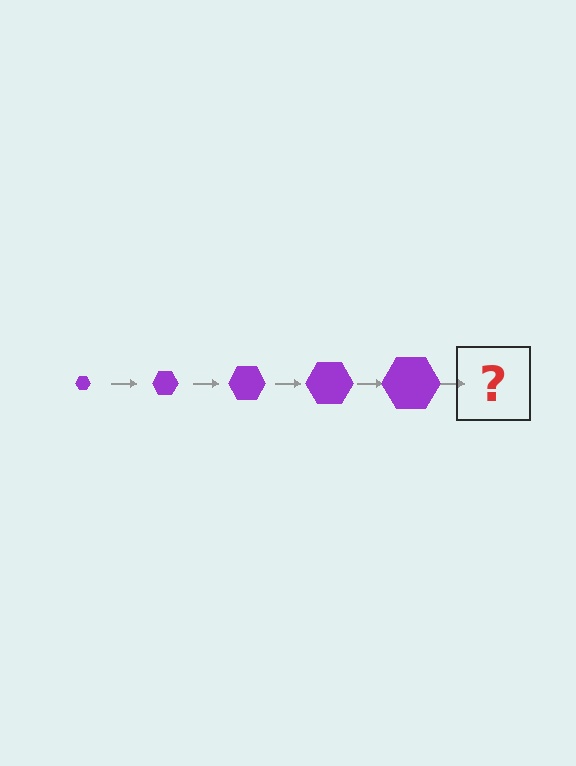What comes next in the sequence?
The next element should be a purple hexagon, larger than the previous one.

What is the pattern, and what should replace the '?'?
The pattern is that the hexagon gets progressively larger each step. The '?' should be a purple hexagon, larger than the previous one.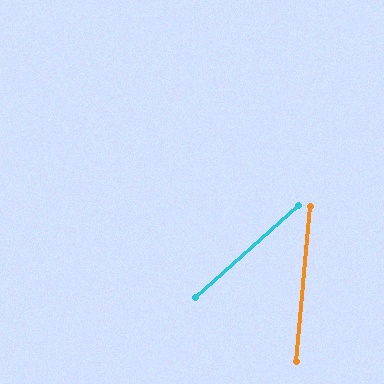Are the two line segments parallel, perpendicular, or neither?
Neither parallel nor perpendicular — they differ by about 43°.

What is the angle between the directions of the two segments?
Approximately 43 degrees.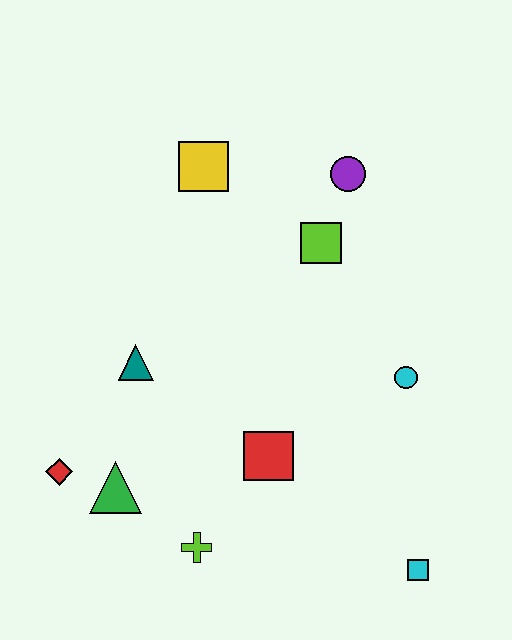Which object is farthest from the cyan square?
The yellow square is farthest from the cyan square.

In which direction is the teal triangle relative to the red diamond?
The teal triangle is above the red diamond.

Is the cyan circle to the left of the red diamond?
No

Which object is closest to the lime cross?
The green triangle is closest to the lime cross.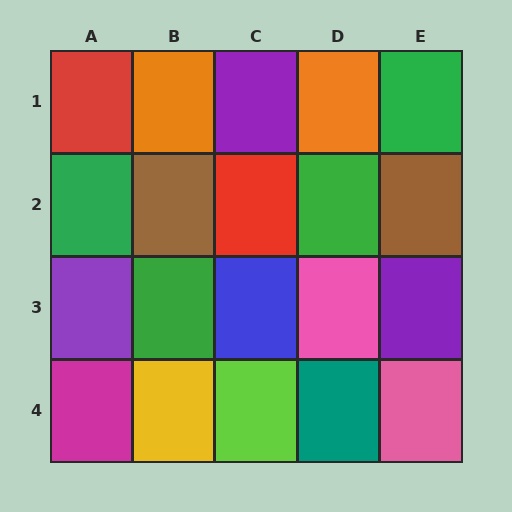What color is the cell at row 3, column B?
Green.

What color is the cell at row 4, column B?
Yellow.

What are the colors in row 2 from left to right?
Green, brown, red, green, brown.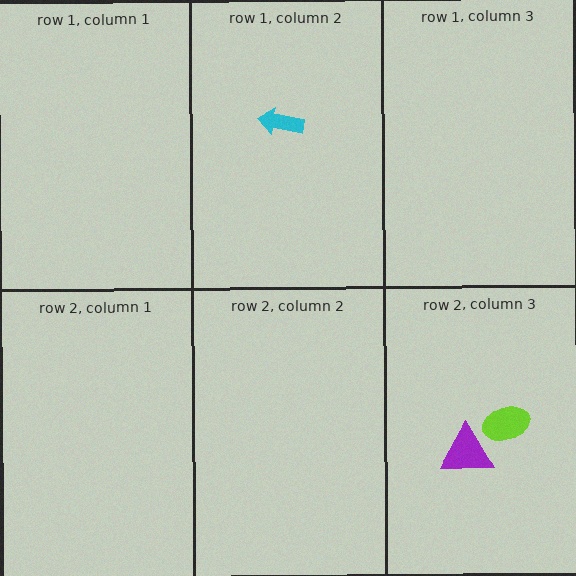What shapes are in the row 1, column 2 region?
The cyan arrow.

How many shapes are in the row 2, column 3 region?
2.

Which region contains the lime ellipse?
The row 2, column 3 region.